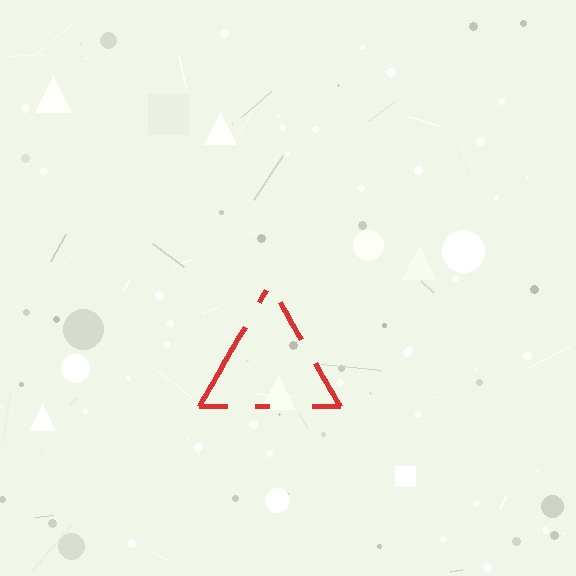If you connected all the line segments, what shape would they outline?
They would outline a triangle.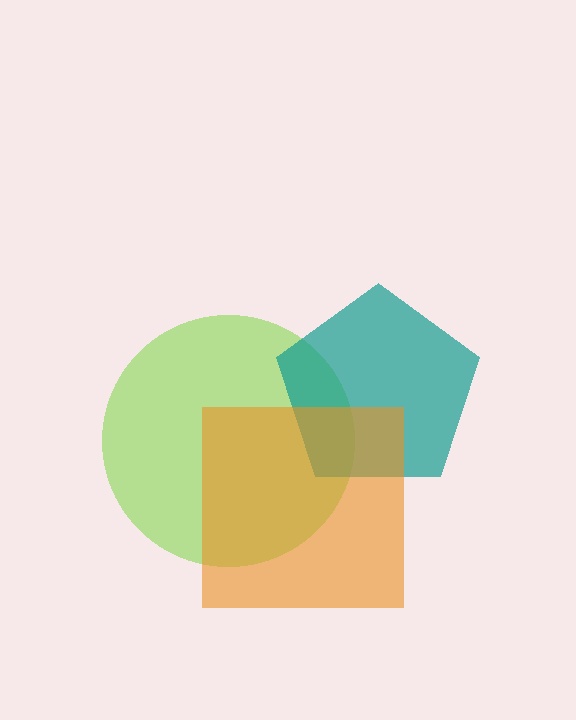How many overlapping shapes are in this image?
There are 3 overlapping shapes in the image.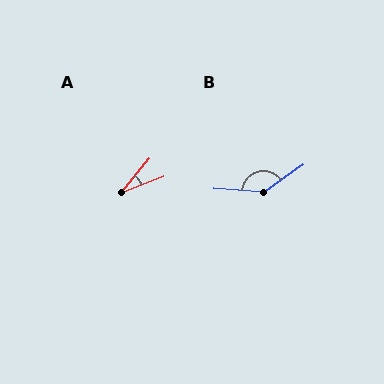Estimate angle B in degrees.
Approximately 140 degrees.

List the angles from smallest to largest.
A (29°), B (140°).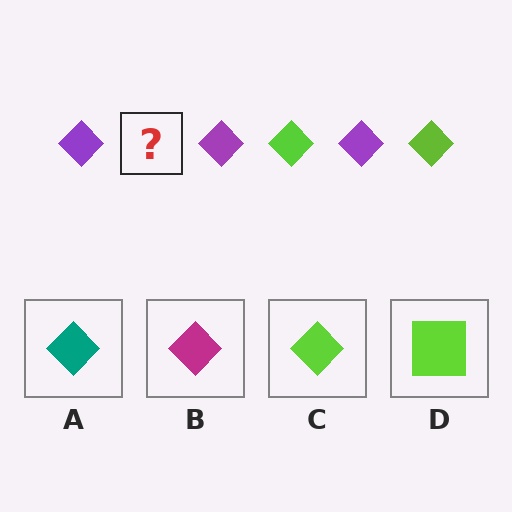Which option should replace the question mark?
Option C.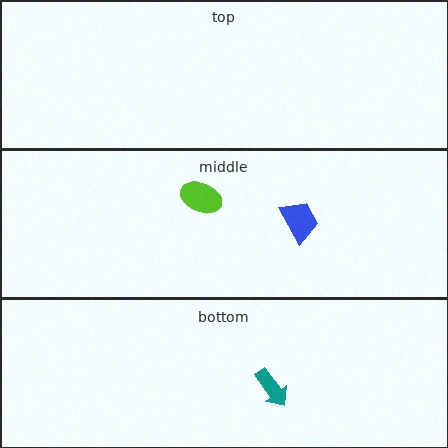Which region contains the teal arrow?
The bottom region.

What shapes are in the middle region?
The lime ellipse, the blue trapezoid.